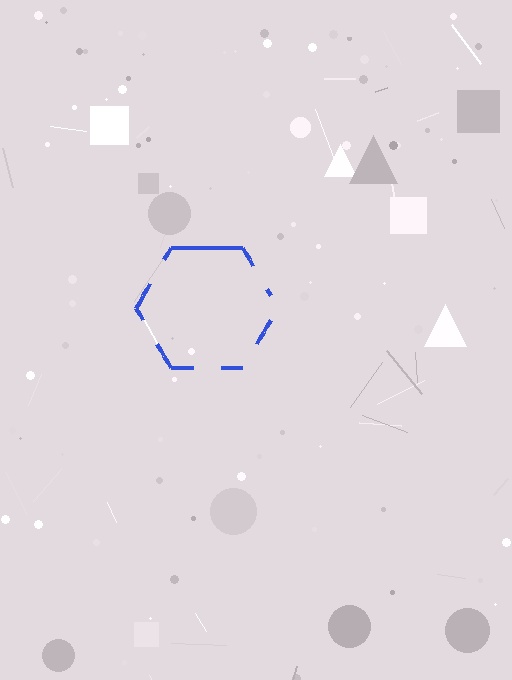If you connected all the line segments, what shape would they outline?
They would outline a hexagon.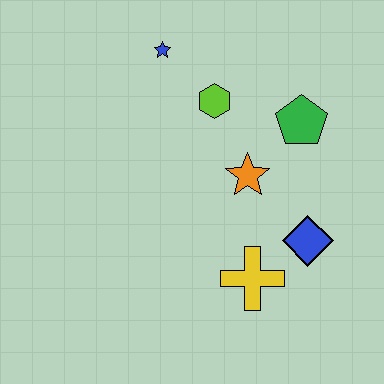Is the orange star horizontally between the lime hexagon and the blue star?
No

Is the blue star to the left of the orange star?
Yes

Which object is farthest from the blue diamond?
The blue star is farthest from the blue diamond.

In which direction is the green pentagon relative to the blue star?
The green pentagon is to the right of the blue star.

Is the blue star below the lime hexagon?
No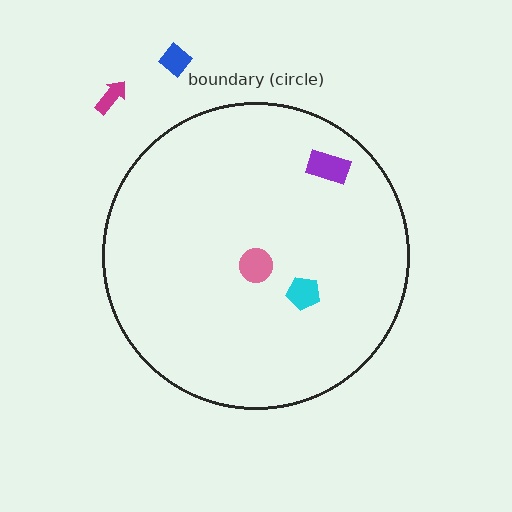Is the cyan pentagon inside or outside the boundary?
Inside.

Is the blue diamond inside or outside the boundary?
Outside.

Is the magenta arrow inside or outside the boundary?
Outside.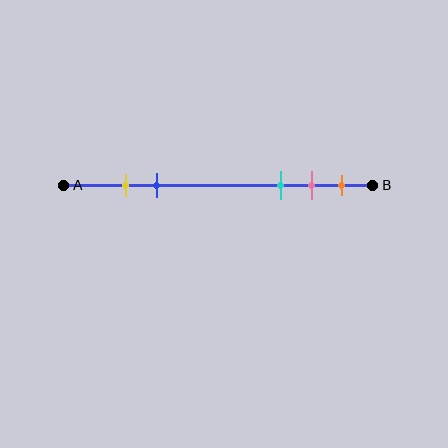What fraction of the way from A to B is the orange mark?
The orange mark is approximately 90% (0.9) of the way from A to B.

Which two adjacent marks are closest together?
The yellow and blue marks are the closest adjacent pair.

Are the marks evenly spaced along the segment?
No, the marks are not evenly spaced.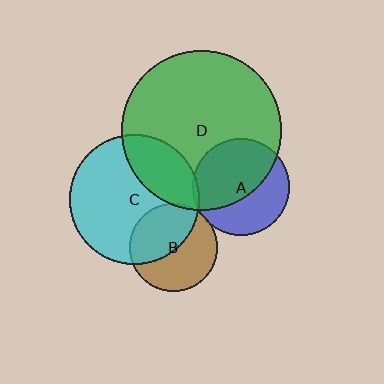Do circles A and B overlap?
Yes.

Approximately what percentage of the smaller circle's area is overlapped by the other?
Approximately 5%.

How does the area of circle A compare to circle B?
Approximately 1.2 times.